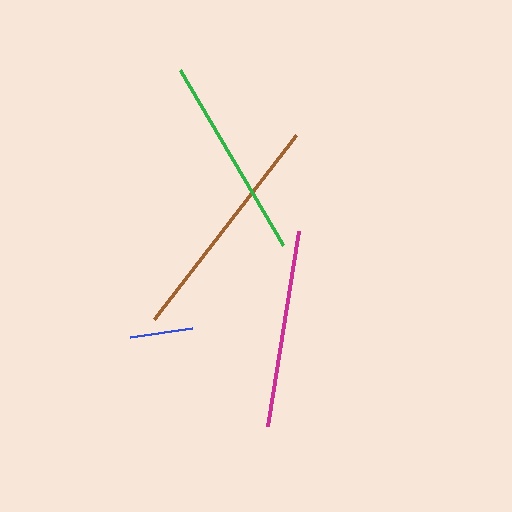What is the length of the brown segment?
The brown segment is approximately 233 pixels long.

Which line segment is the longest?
The brown line is the longest at approximately 233 pixels.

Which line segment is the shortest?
The blue line is the shortest at approximately 63 pixels.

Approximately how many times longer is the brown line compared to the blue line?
The brown line is approximately 3.7 times the length of the blue line.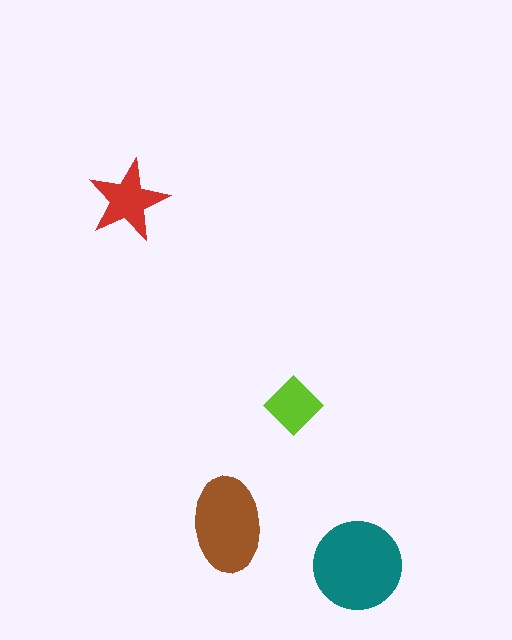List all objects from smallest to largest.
The lime diamond, the red star, the brown ellipse, the teal circle.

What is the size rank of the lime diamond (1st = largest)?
4th.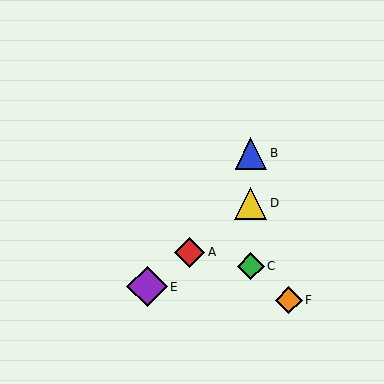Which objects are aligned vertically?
Objects B, C, D are aligned vertically.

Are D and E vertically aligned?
No, D is at x≈251 and E is at x≈147.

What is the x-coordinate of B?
Object B is at x≈251.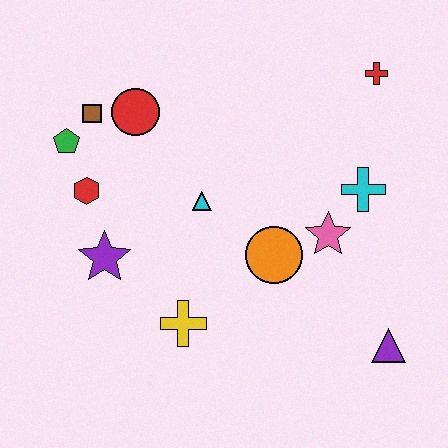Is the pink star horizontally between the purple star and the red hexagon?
No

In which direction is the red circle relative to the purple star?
The red circle is above the purple star.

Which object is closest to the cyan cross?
The pink star is closest to the cyan cross.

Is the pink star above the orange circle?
Yes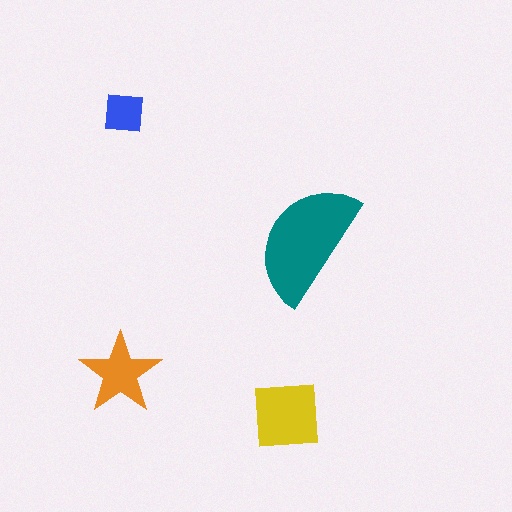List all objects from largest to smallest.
The teal semicircle, the yellow square, the orange star, the blue square.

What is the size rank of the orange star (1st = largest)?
3rd.